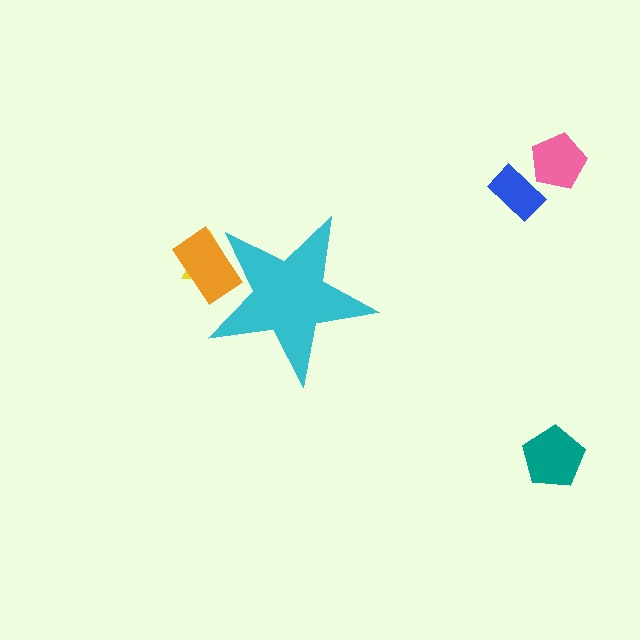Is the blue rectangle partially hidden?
No, the blue rectangle is fully visible.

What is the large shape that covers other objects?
A cyan star.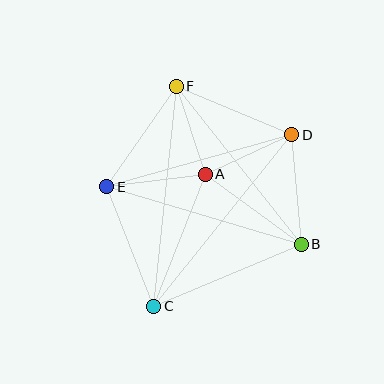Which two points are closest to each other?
Points A and F are closest to each other.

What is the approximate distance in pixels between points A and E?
The distance between A and E is approximately 99 pixels.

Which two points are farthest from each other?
Points C and F are farthest from each other.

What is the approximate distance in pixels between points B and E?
The distance between B and E is approximately 203 pixels.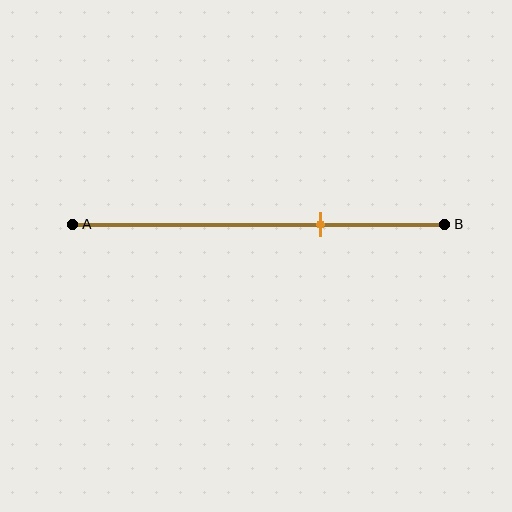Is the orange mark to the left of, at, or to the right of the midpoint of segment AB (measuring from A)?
The orange mark is to the right of the midpoint of segment AB.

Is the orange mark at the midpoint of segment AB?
No, the mark is at about 65% from A, not at the 50% midpoint.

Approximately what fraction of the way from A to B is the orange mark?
The orange mark is approximately 65% of the way from A to B.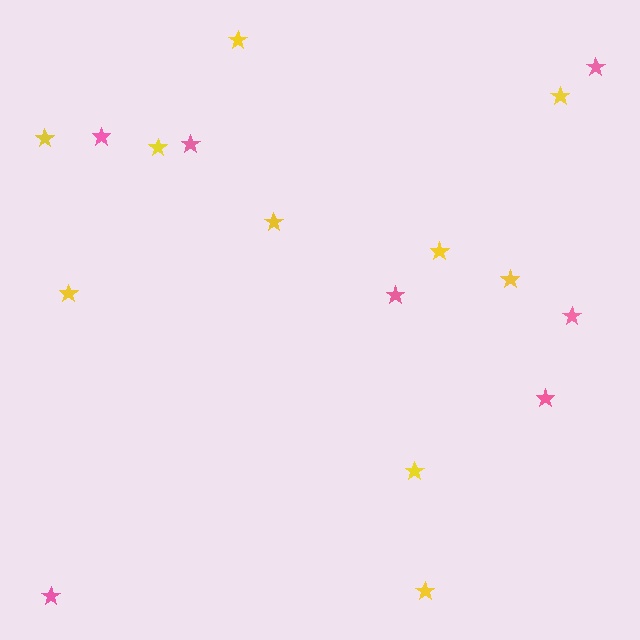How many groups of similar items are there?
There are 2 groups: one group of pink stars (7) and one group of yellow stars (10).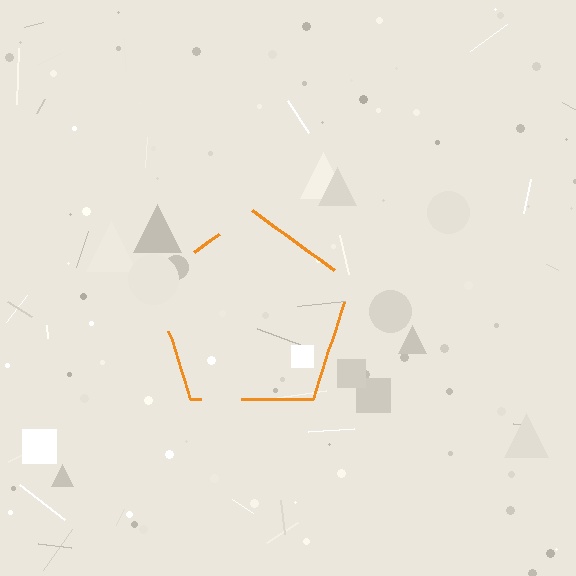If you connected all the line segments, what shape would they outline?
They would outline a pentagon.